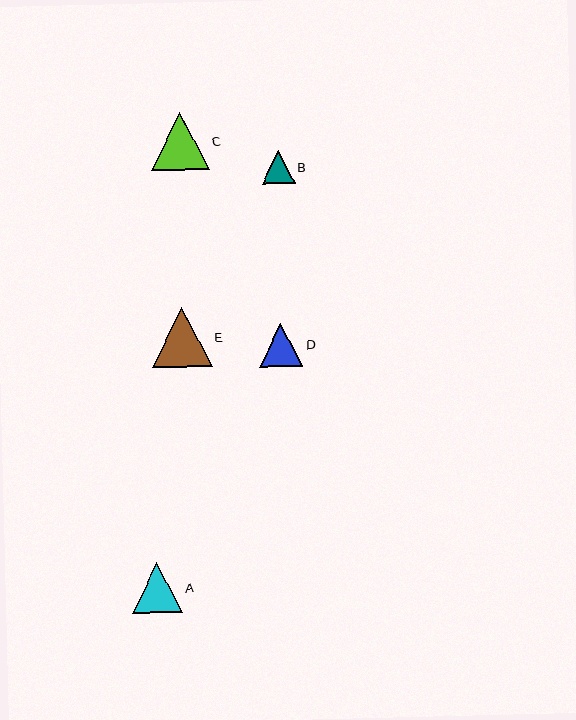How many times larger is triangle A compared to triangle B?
Triangle A is approximately 1.5 times the size of triangle B.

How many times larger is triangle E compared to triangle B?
Triangle E is approximately 1.8 times the size of triangle B.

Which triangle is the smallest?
Triangle B is the smallest with a size of approximately 33 pixels.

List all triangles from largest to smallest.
From largest to smallest: E, C, A, D, B.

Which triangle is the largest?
Triangle E is the largest with a size of approximately 60 pixels.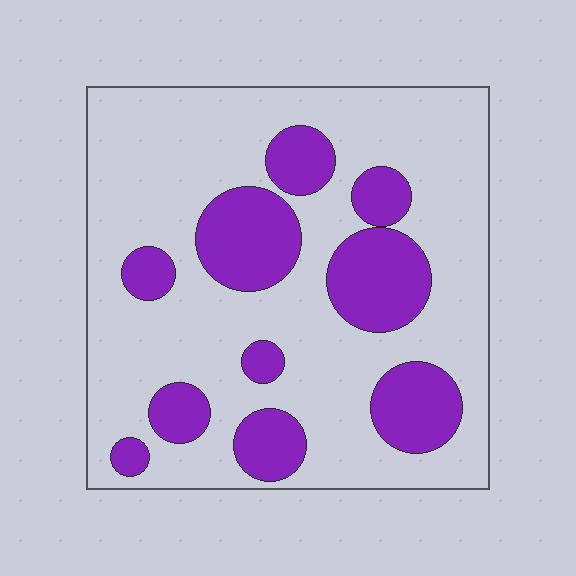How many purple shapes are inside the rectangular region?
10.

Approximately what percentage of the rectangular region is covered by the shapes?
Approximately 25%.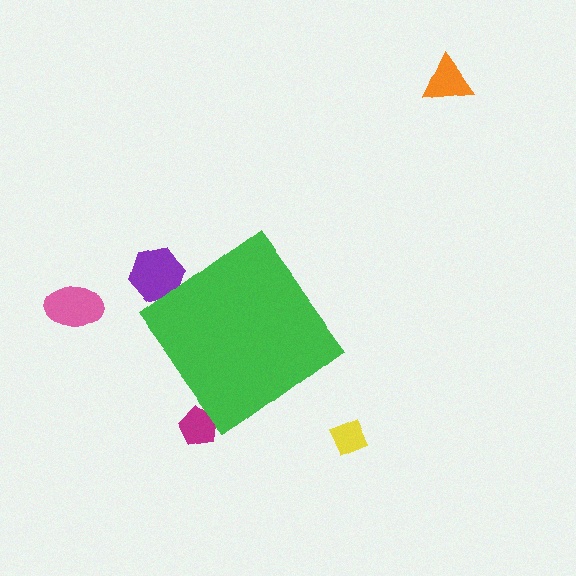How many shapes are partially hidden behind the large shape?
2 shapes are partially hidden.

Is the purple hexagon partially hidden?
Yes, the purple hexagon is partially hidden behind the green diamond.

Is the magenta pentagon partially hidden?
Yes, the magenta pentagon is partially hidden behind the green diamond.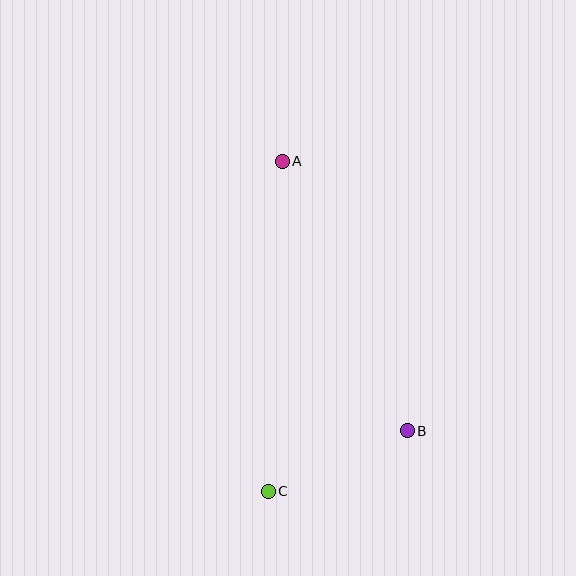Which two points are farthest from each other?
Points A and C are farthest from each other.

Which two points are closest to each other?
Points B and C are closest to each other.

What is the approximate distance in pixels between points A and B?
The distance between A and B is approximately 297 pixels.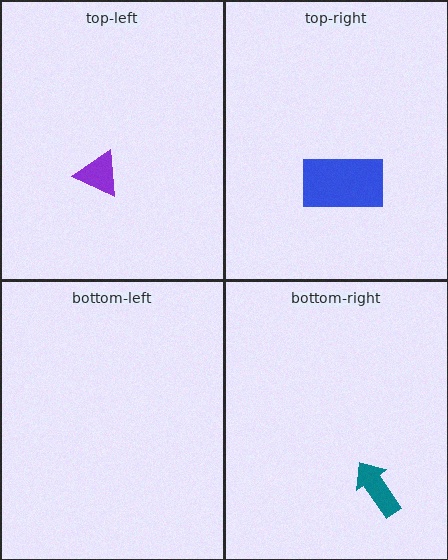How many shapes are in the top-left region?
1.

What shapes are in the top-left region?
The purple triangle.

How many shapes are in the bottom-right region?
1.